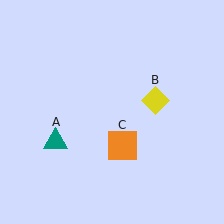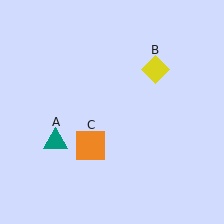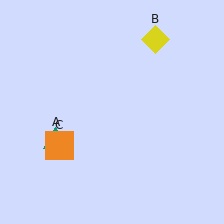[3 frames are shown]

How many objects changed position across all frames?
2 objects changed position: yellow diamond (object B), orange square (object C).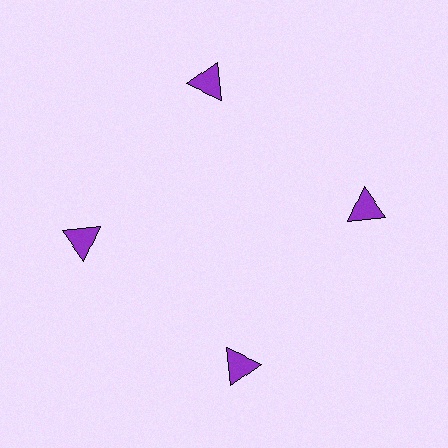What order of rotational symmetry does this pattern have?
This pattern has 4-fold rotational symmetry.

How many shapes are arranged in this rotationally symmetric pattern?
There are 4 shapes, arranged in 4 groups of 1.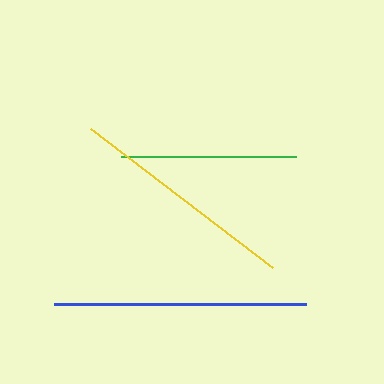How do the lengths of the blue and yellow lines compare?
The blue and yellow lines are approximately the same length.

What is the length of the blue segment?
The blue segment is approximately 252 pixels long.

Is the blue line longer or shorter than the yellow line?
The blue line is longer than the yellow line.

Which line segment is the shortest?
The green line is the shortest at approximately 175 pixels.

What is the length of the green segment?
The green segment is approximately 175 pixels long.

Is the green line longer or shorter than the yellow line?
The yellow line is longer than the green line.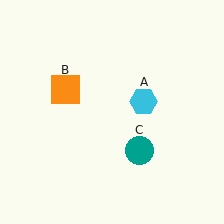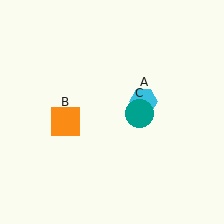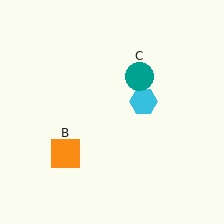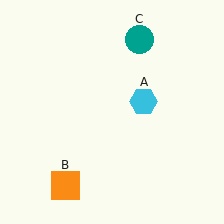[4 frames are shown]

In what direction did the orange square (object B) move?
The orange square (object B) moved down.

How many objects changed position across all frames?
2 objects changed position: orange square (object B), teal circle (object C).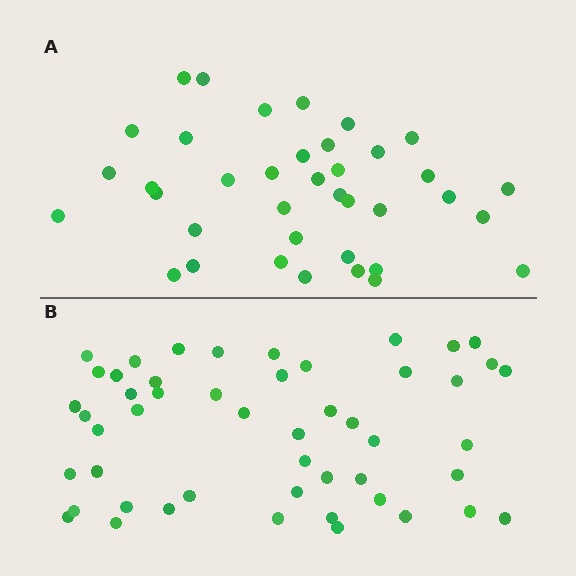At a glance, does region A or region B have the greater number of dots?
Region B (the bottom region) has more dots.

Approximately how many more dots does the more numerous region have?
Region B has roughly 12 or so more dots than region A.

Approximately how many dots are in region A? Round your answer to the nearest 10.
About 40 dots. (The exact count is 38, which rounds to 40.)